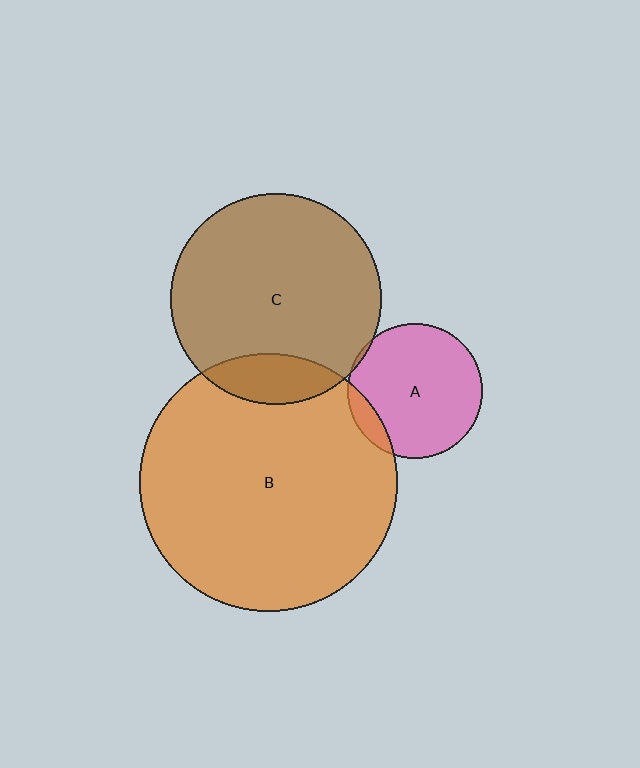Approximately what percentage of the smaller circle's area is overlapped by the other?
Approximately 5%.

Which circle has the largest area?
Circle B (orange).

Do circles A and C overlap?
Yes.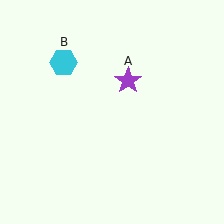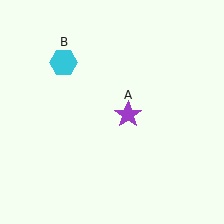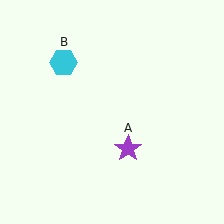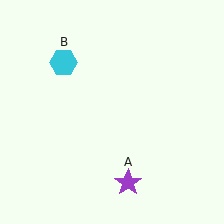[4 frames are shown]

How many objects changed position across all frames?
1 object changed position: purple star (object A).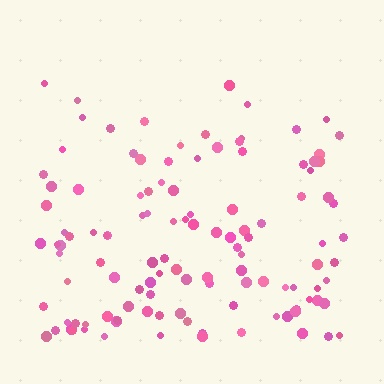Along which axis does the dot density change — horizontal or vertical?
Vertical.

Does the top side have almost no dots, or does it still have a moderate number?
Still a moderate number, just noticeably fewer than the bottom.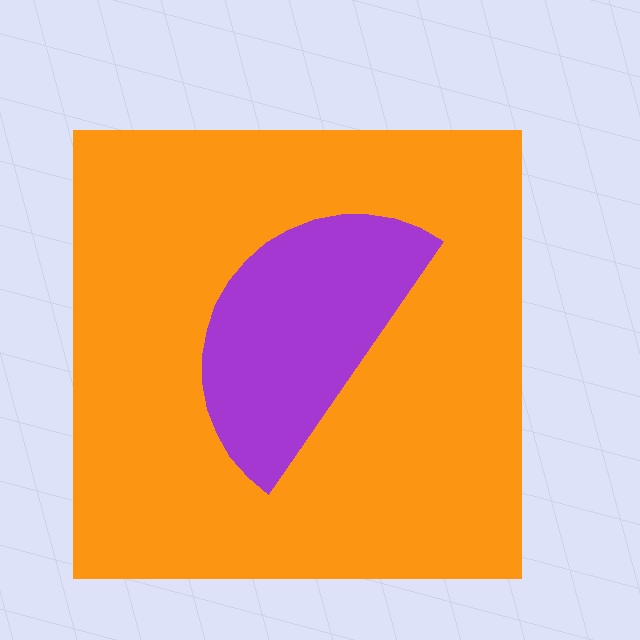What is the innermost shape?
The purple semicircle.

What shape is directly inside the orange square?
The purple semicircle.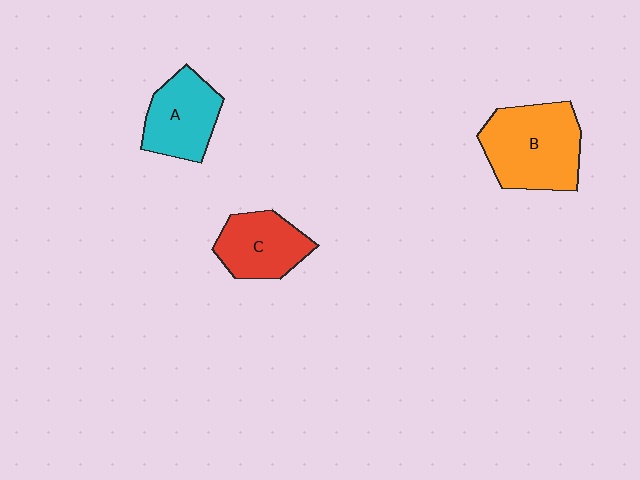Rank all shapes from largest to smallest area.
From largest to smallest: B (orange), A (cyan), C (red).